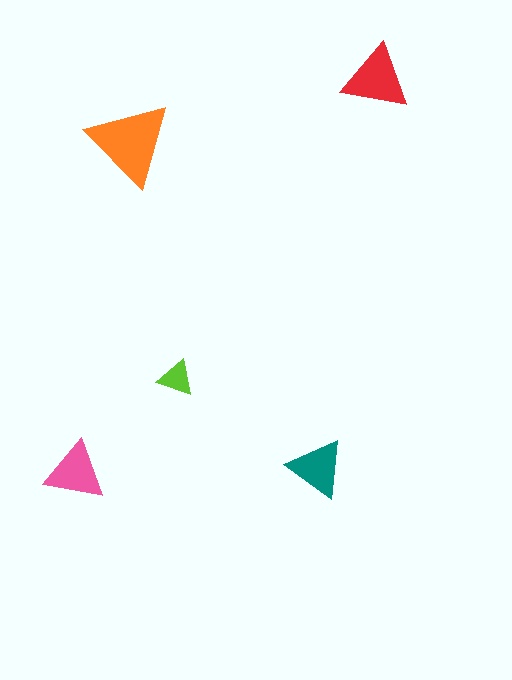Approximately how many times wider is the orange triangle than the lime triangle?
About 2.5 times wider.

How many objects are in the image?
There are 5 objects in the image.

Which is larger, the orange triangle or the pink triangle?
The orange one.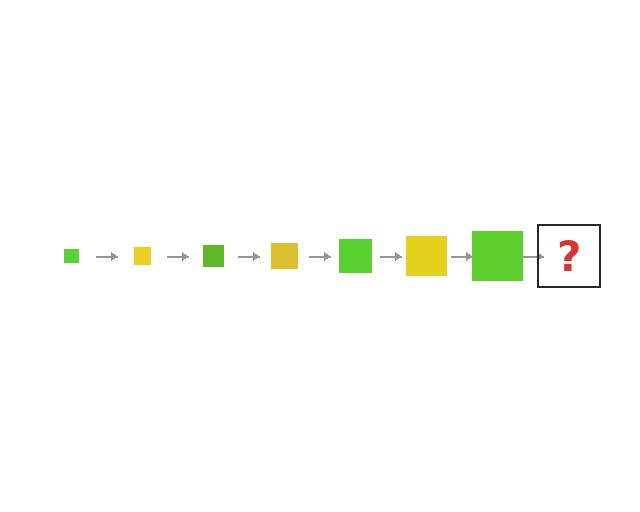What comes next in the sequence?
The next element should be a yellow square, larger than the previous one.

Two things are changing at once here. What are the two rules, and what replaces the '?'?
The two rules are that the square grows larger each step and the color cycles through lime and yellow. The '?' should be a yellow square, larger than the previous one.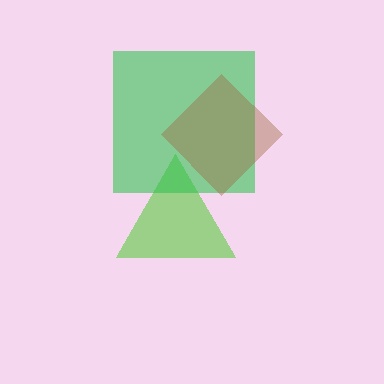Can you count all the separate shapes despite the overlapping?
Yes, there are 3 separate shapes.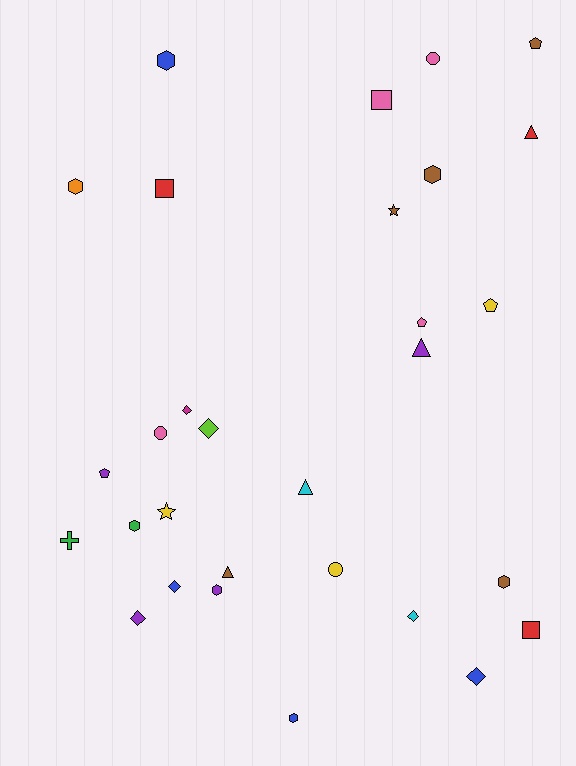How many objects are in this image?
There are 30 objects.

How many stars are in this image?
There are 2 stars.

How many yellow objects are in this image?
There are 3 yellow objects.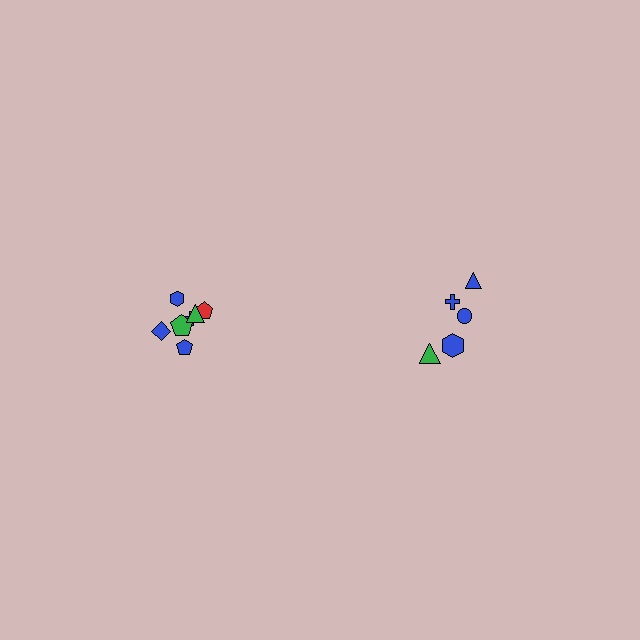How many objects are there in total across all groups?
There are 12 objects.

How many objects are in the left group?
There are 7 objects.